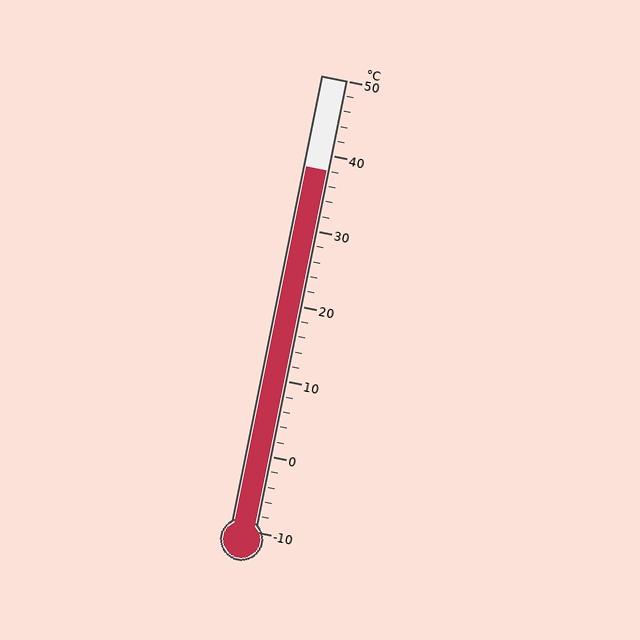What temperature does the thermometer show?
The thermometer shows approximately 38°C.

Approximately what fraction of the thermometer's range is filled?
The thermometer is filled to approximately 80% of its range.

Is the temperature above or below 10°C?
The temperature is above 10°C.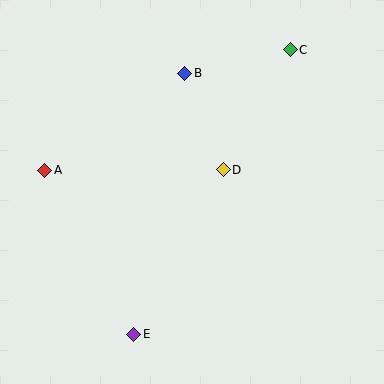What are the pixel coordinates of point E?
Point E is at (134, 334).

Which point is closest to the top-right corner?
Point C is closest to the top-right corner.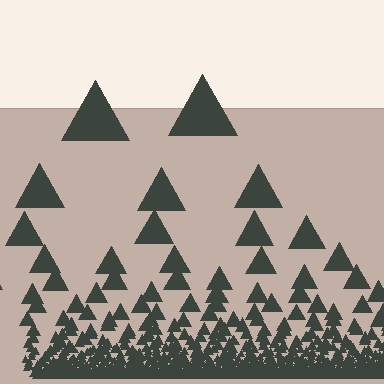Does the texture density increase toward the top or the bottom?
Density increases toward the bottom.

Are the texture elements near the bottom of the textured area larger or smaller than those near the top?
Smaller. The gradient is inverted — elements near the bottom are smaller and denser.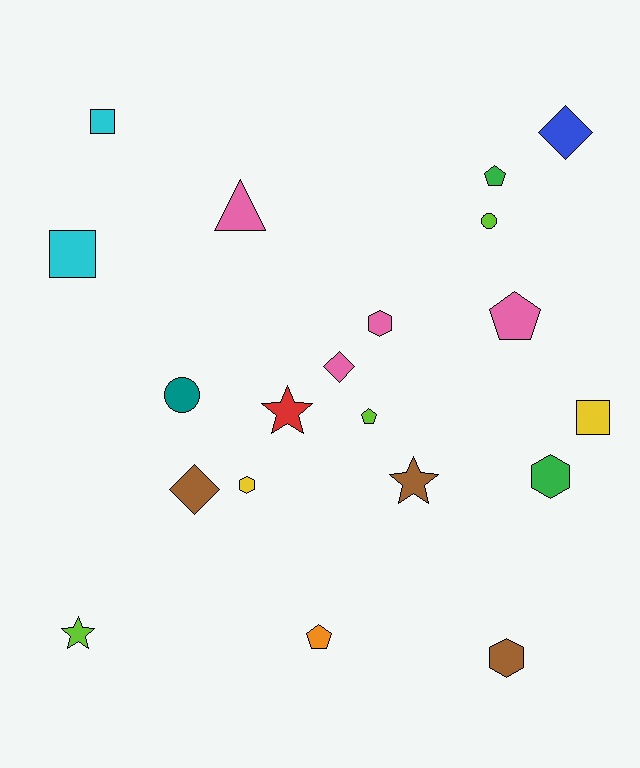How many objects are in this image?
There are 20 objects.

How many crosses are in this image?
There are no crosses.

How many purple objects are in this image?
There are no purple objects.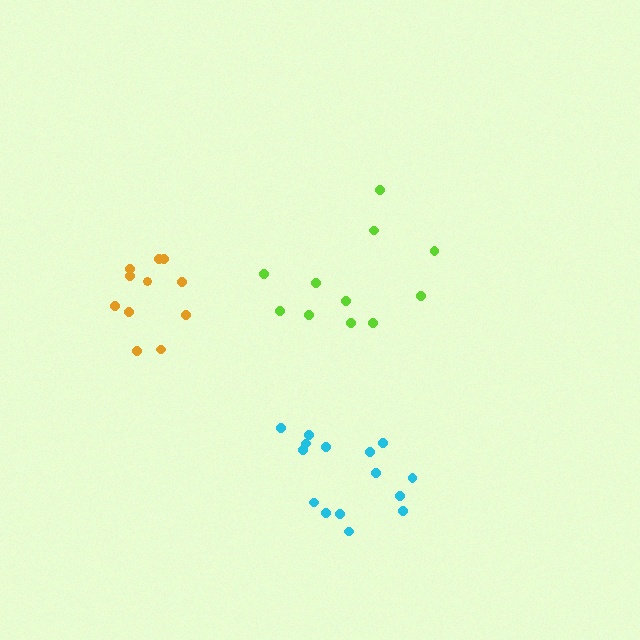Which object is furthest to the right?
The lime cluster is rightmost.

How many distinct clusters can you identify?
There are 3 distinct clusters.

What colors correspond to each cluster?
The clusters are colored: cyan, lime, orange.